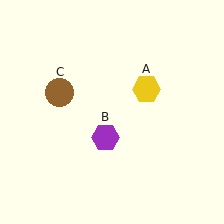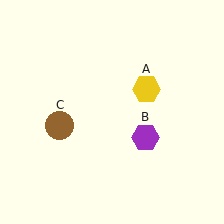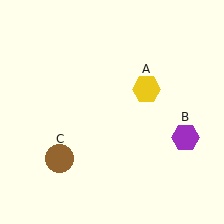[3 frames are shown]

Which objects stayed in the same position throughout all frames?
Yellow hexagon (object A) remained stationary.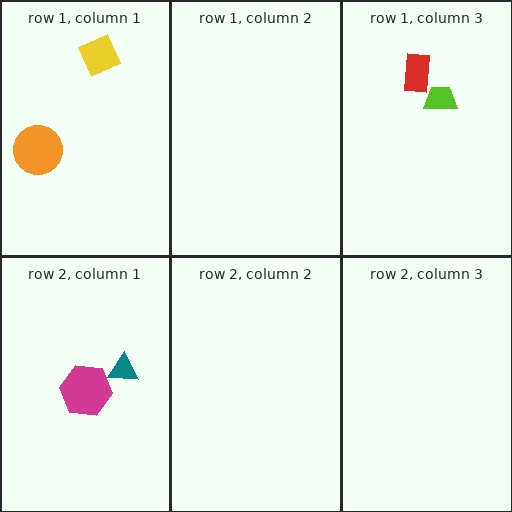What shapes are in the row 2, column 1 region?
The magenta hexagon, the teal triangle.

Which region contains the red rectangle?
The row 1, column 3 region.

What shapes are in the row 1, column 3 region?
The lime trapezoid, the red rectangle.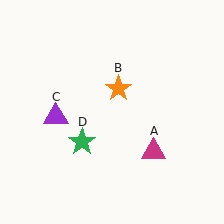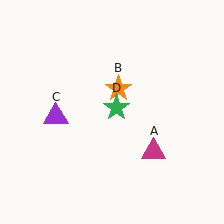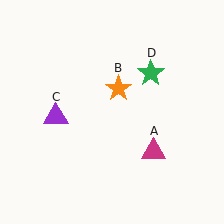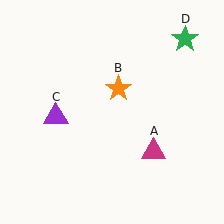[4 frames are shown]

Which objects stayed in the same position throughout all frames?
Magenta triangle (object A) and orange star (object B) and purple triangle (object C) remained stationary.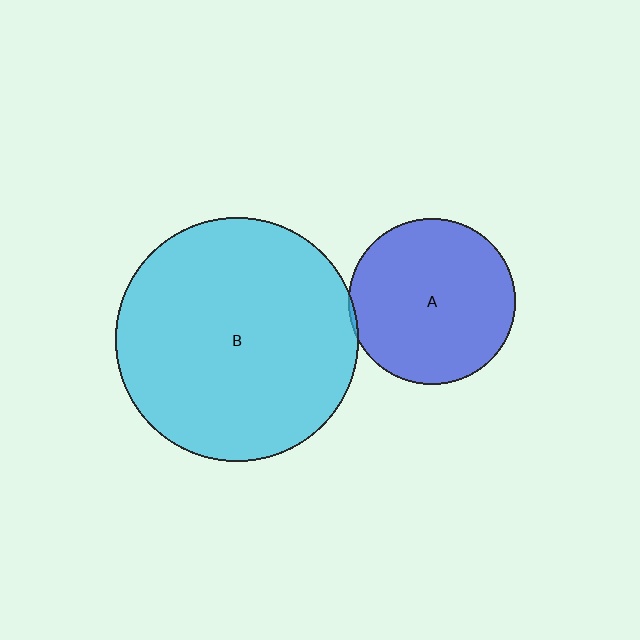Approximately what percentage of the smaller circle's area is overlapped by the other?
Approximately 5%.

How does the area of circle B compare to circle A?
Approximately 2.1 times.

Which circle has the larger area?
Circle B (cyan).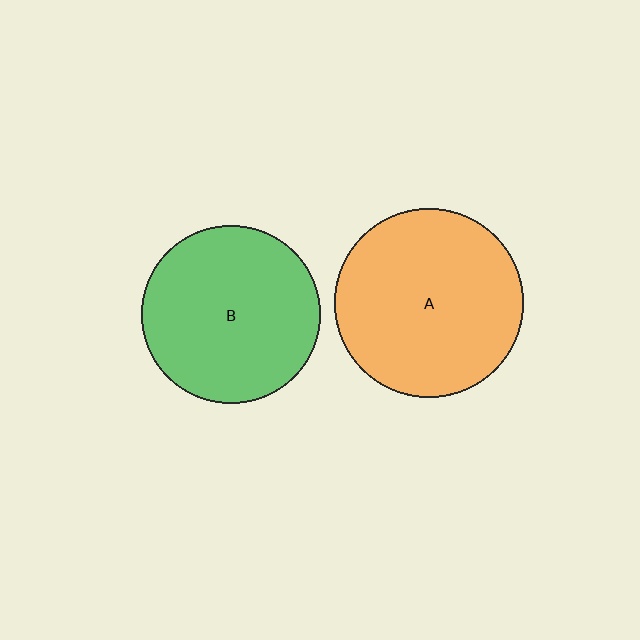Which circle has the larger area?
Circle A (orange).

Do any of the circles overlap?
No, none of the circles overlap.